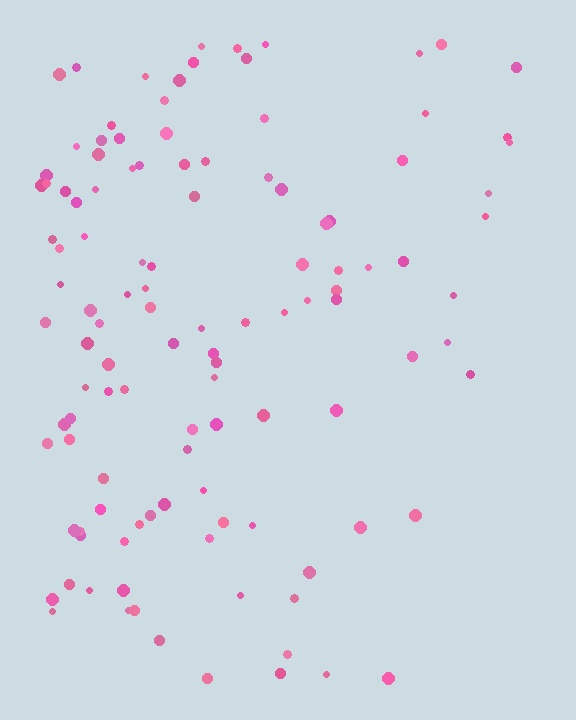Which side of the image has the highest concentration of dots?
The left.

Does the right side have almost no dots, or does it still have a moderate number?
Still a moderate number, just noticeably fewer than the left.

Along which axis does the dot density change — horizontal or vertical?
Horizontal.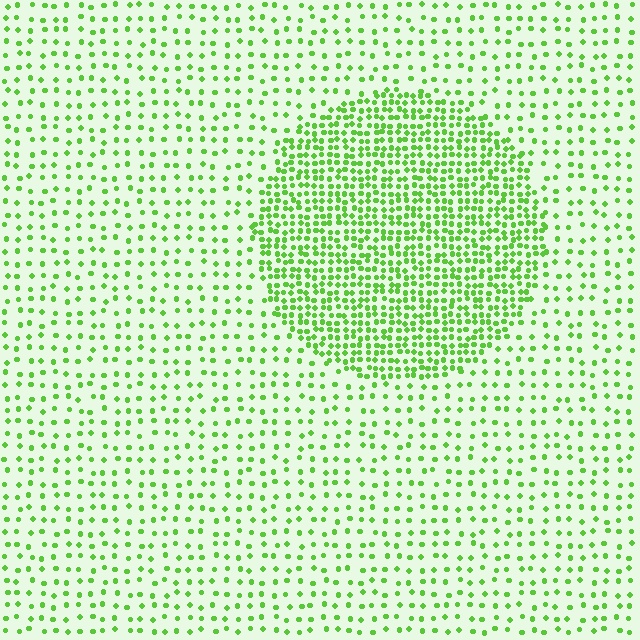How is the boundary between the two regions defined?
The boundary is defined by a change in element density (approximately 2.6x ratio). All elements are the same color, size, and shape.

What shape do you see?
I see a circle.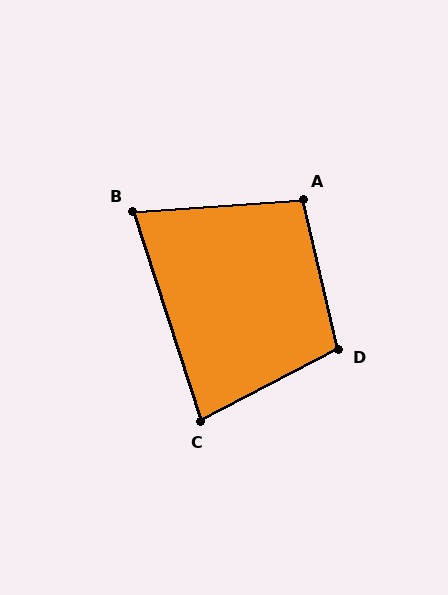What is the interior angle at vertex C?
Approximately 81 degrees (acute).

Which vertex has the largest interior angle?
D, at approximately 104 degrees.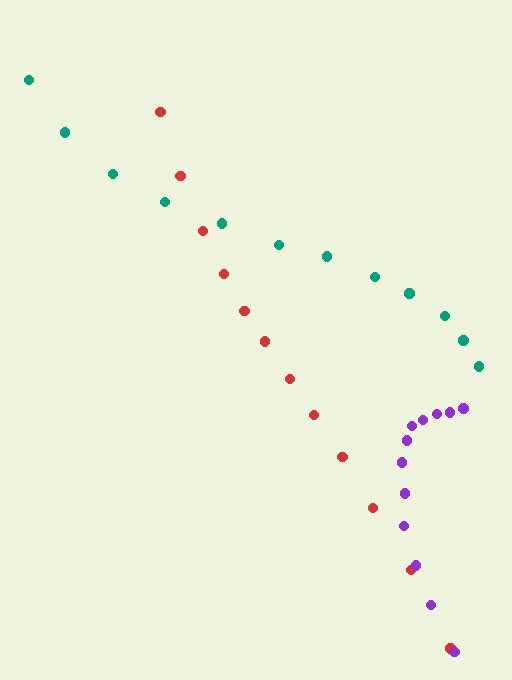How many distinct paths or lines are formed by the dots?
There are 3 distinct paths.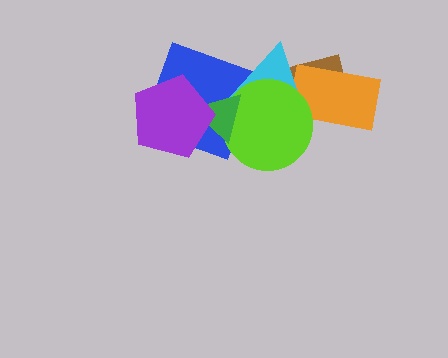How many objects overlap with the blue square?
4 objects overlap with the blue square.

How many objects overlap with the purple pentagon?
2 objects overlap with the purple pentagon.